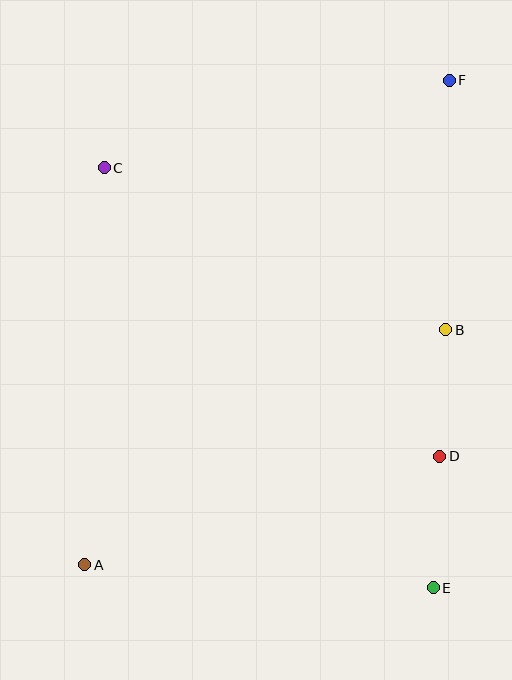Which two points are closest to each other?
Points B and D are closest to each other.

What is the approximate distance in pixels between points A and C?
The distance between A and C is approximately 397 pixels.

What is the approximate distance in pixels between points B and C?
The distance between B and C is approximately 378 pixels.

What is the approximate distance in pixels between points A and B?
The distance between A and B is approximately 431 pixels.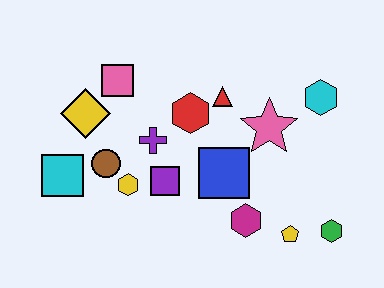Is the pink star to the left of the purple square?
No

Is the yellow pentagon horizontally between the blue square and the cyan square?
No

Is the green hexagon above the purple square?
No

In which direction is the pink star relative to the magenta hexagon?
The pink star is above the magenta hexagon.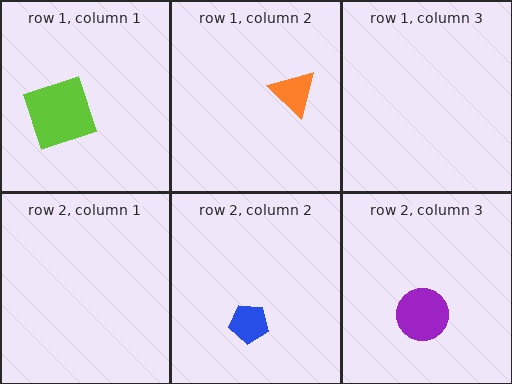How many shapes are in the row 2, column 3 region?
1.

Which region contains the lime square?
The row 1, column 1 region.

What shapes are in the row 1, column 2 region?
The orange triangle.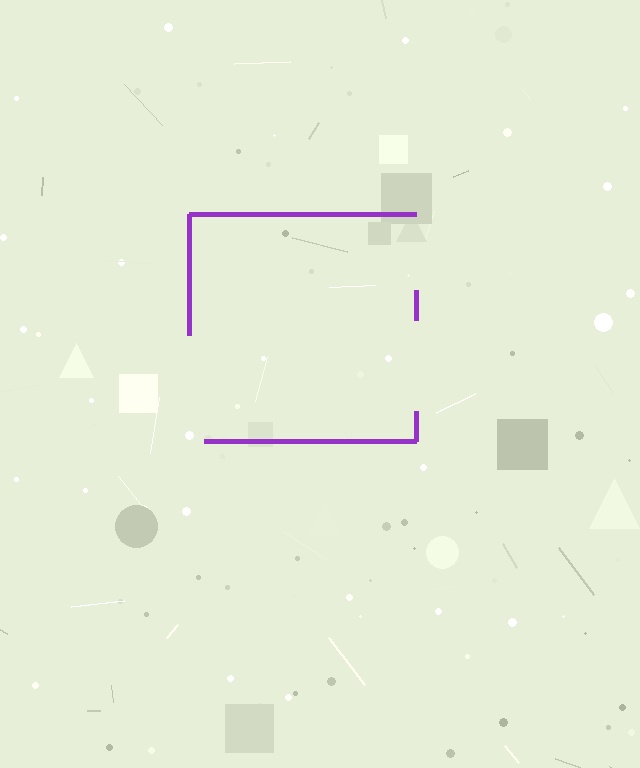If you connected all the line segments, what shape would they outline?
They would outline a square.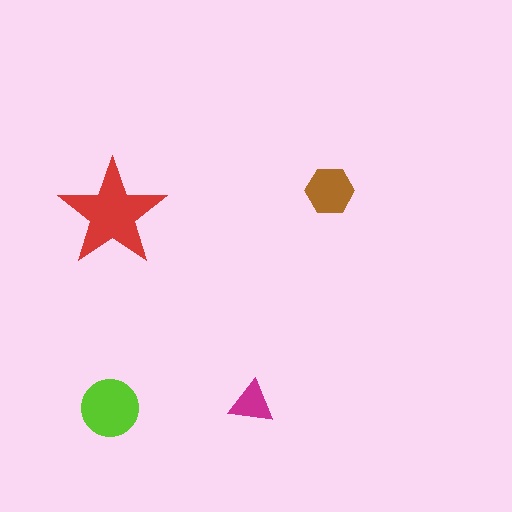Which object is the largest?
The red star.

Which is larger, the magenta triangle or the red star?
The red star.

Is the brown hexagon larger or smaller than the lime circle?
Smaller.